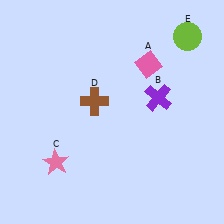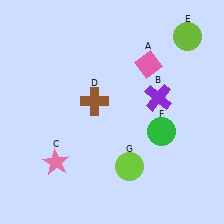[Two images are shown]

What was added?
A green circle (F), a lime circle (G) were added in Image 2.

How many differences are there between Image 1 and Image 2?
There are 2 differences between the two images.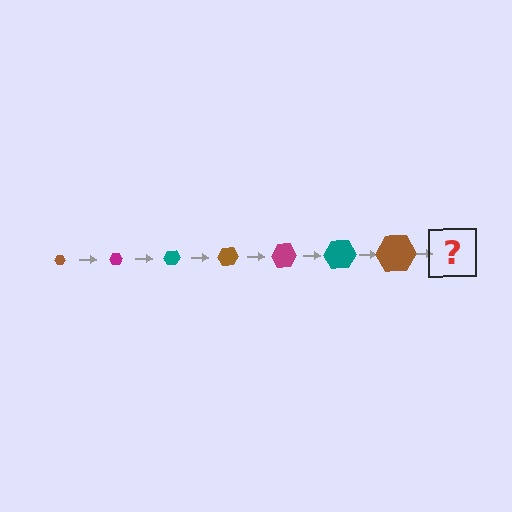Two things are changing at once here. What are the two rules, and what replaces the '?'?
The two rules are that the hexagon grows larger each step and the color cycles through brown, magenta, and teal. The '?' should be a magenta hexagon, larger than the previous one.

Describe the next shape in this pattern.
It should be a magenta hexagon, larger than the previous one.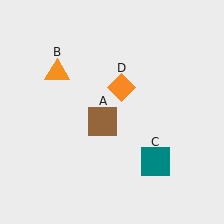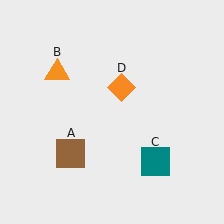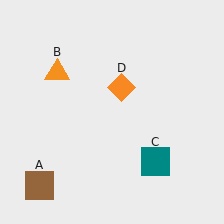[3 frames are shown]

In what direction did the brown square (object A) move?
The brown square (object A) moved down and to the left.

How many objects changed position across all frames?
1 object changed position: brown square (object A).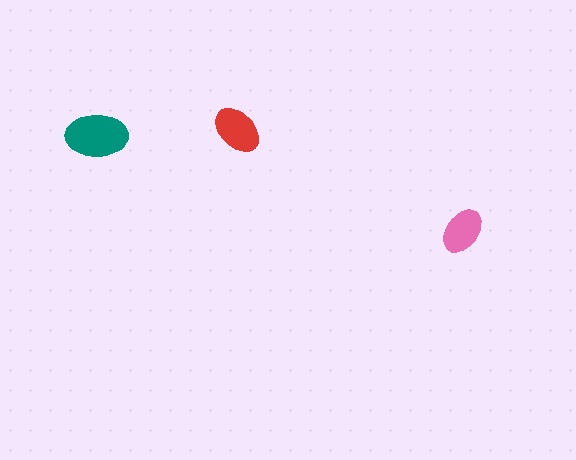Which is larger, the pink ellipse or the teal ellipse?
The teal one.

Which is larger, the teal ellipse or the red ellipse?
The teal one.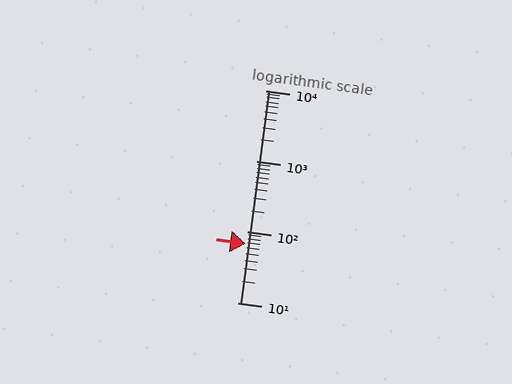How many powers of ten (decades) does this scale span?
The scale spans 3 decades, from 10 to 10000.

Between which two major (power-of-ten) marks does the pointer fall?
The pointer is between 10 and 100.